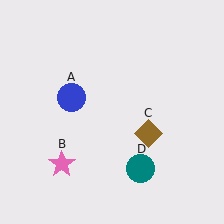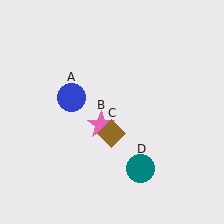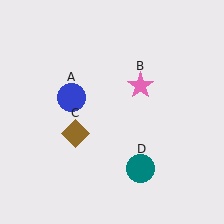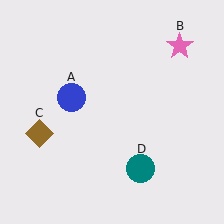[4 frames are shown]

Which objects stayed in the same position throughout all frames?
Blue circle (object A) and teal circle (object D) remained stationary.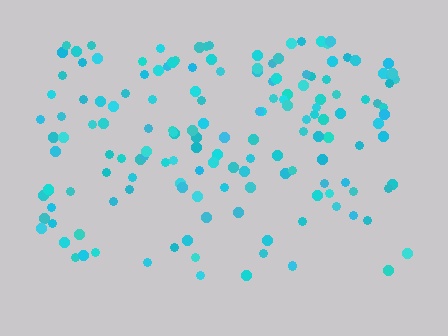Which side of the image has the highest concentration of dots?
The top.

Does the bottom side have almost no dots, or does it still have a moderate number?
Still a moderate number, just noticeably fewer than the top.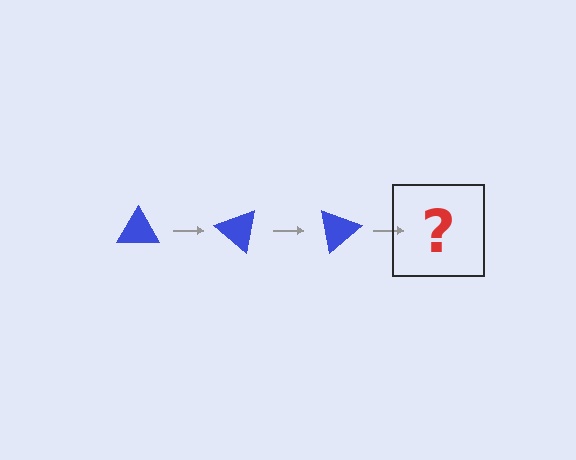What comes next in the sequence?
The next element should be a blue triangle rotated 120 degrees.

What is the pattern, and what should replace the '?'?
The pattern is that the triangle rotates 40 degrees each step. The '?' should be a blue triangle rotated 120 degrees.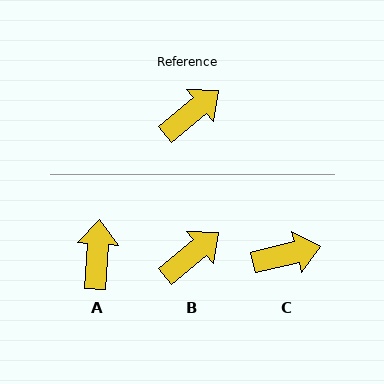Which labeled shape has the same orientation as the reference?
B.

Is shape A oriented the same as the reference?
No, it is off by about 46 degrees.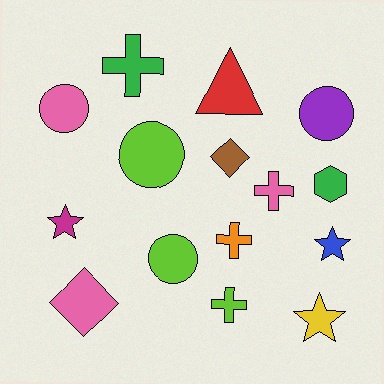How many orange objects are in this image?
There is 1 orange object.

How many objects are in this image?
There are 15 objects.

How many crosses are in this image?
There are 4 crosses.